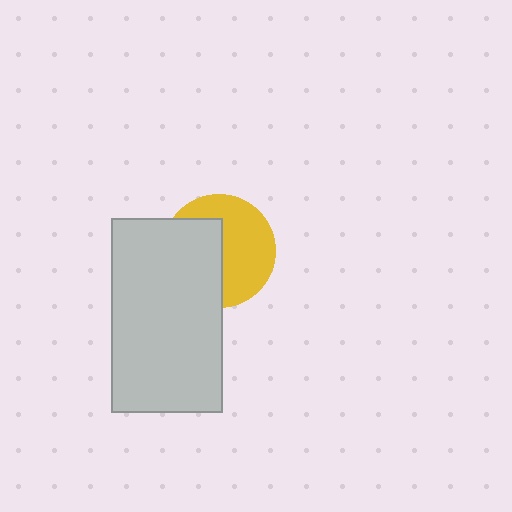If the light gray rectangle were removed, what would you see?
You would see the complete yellow circle.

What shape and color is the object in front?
The object in front is a light gray rectangle.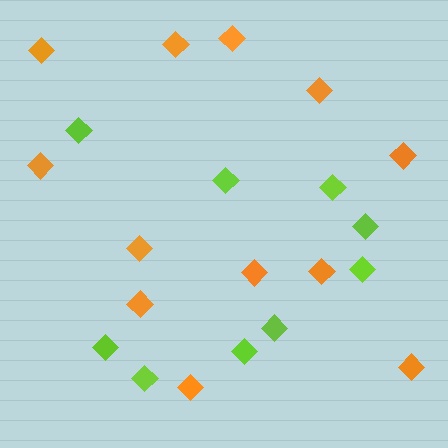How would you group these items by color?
There are 2 groups: one group of orange diamonds (12) and one group of lime diamonds (9).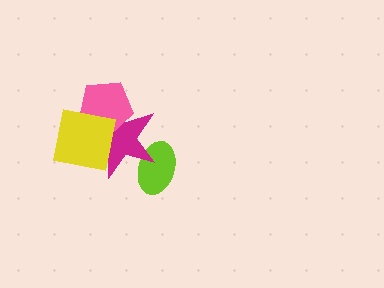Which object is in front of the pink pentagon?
The yellow square is in front of the pink pentagon.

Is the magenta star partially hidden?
Yes, it is partially covered by another shape.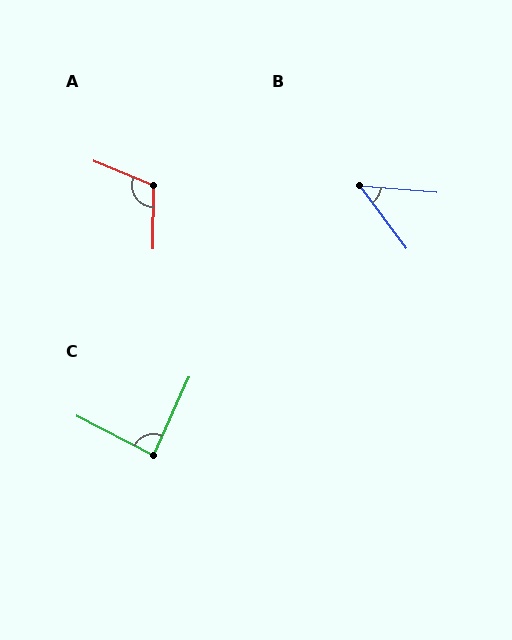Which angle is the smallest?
B, at approximately 48 degrees.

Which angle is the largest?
A, at approximately 112 degrees.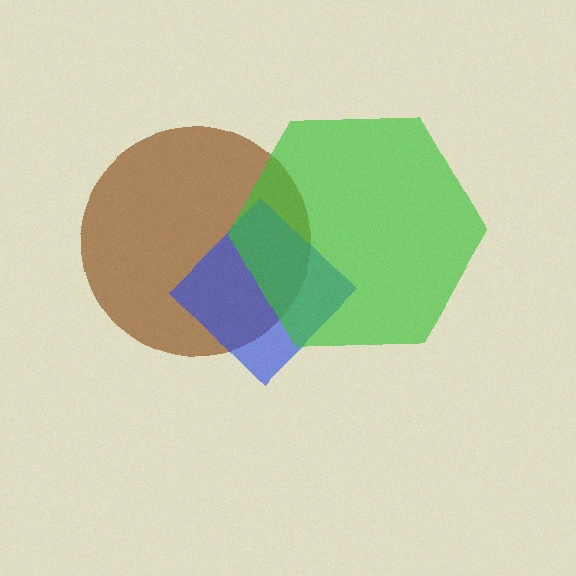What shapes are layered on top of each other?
The layered shapes are: a brown circle, a blue diamond, a green hexagon.